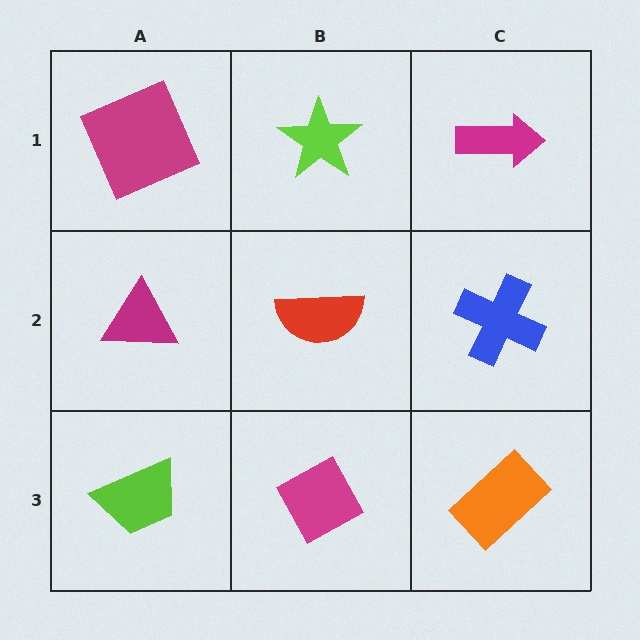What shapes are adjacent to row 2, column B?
A lime star (row 1, column B), a magenta diamond (row 3, column B), a magenta triangle (row 2, column A), a blue cross (row 2, column C).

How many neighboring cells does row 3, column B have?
3.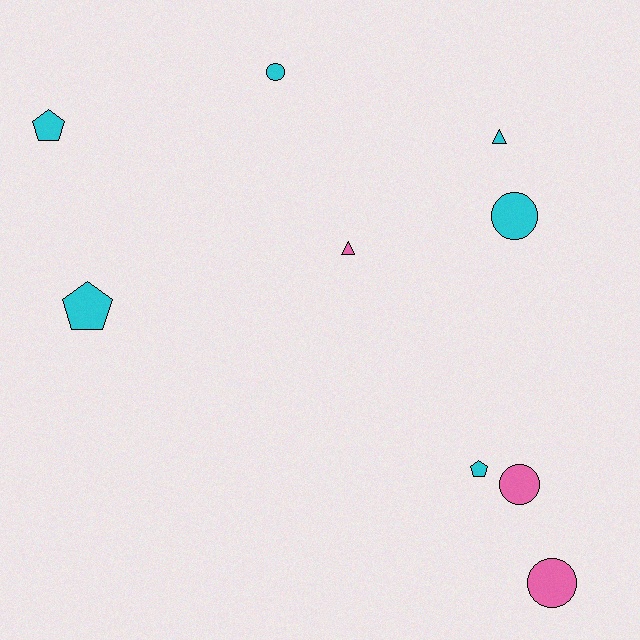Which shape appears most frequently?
Circle, with 4 objects.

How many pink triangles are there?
There is 1 pink triangle.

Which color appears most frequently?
Cyan, with 6 objects.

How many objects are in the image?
There are 9 objects.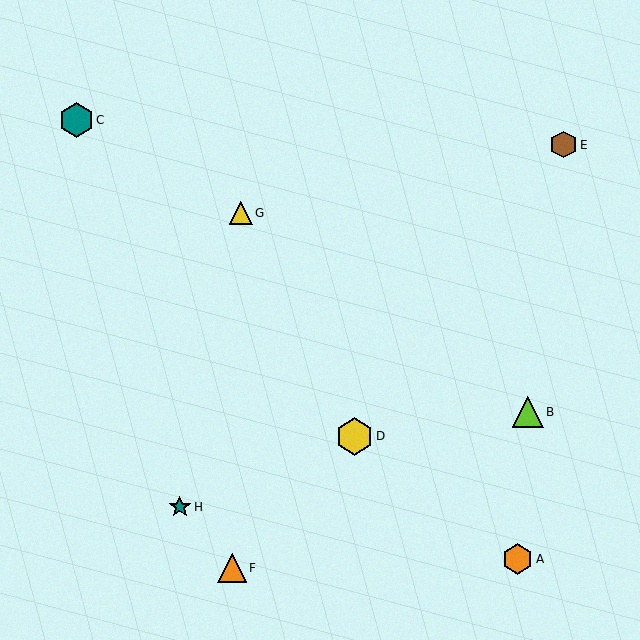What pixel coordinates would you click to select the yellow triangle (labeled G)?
Click at (241, 213) to select the yellow triangle G.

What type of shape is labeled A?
Shape A is an orange hexagon.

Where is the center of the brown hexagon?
The center of the brown hexagon is at (564, 145).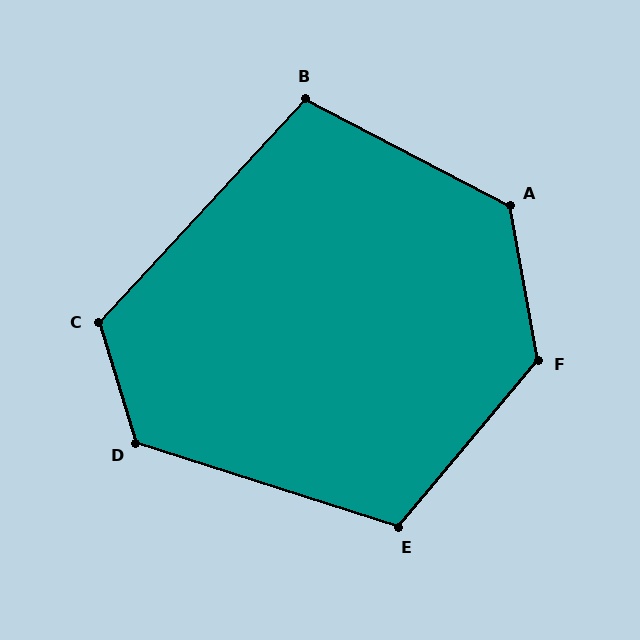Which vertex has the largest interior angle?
F, at approximately 130 degrees.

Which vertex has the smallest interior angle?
B, at approximately 105 degrees.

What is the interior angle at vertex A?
Approximately 128 degrees (obtuse).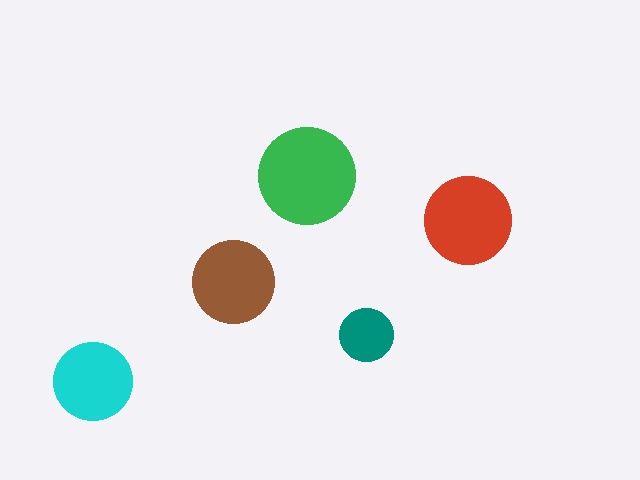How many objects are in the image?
There are 5 objects in the image.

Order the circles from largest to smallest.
the green one, the red one, the brown one, the cyan one, the teal one.